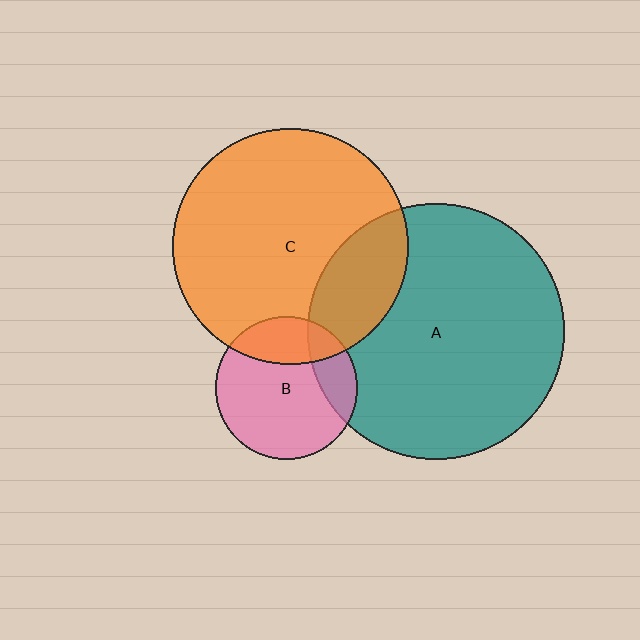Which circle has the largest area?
Circle A (teal).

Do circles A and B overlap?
Yes.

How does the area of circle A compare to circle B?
Approximately 3.2 times.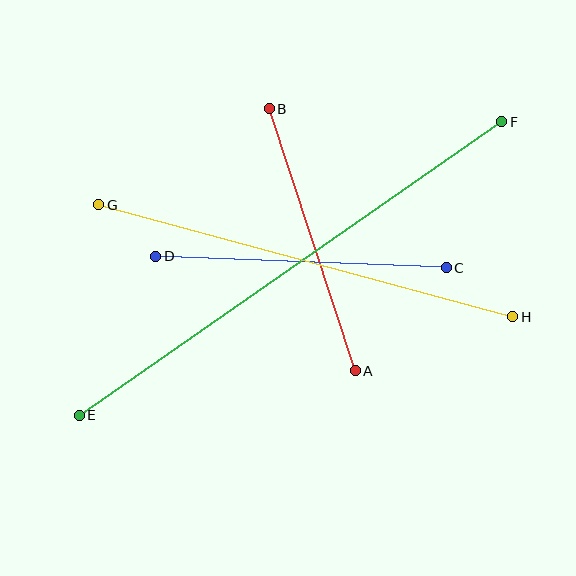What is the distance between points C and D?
The distance is approximately 291 pixels.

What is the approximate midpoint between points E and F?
The midpoint is at approximately (291, 268) pixels.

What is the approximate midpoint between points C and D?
The midpoint is at approximately (301, 262) pixels.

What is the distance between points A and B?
The distance is approximately 275 pixels.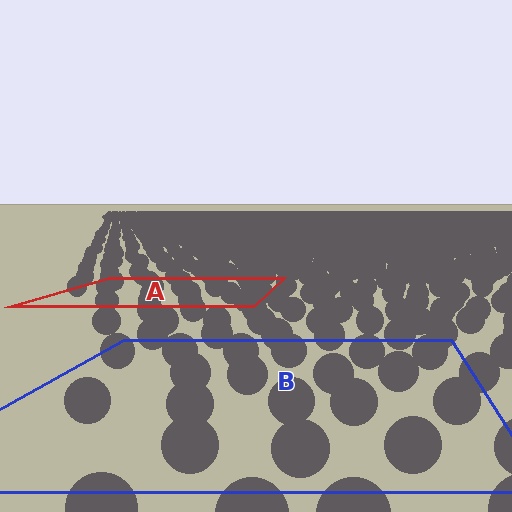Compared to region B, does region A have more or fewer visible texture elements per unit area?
Region A has more texture elements per unit area — they are packed more densely because it is farther away.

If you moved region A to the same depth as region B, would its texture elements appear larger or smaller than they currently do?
They would appear larger. At a closer depth, the same texture elements are projected at a bigger on-screen size.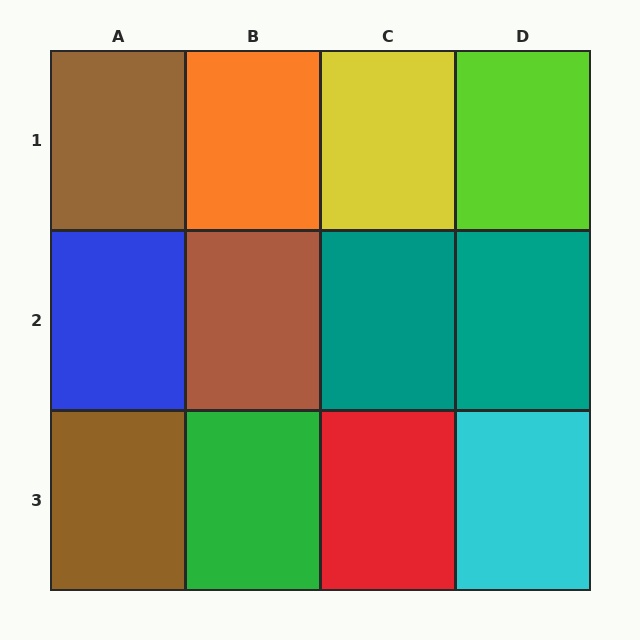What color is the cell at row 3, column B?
Green.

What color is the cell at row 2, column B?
Brown.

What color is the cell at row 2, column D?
Teal.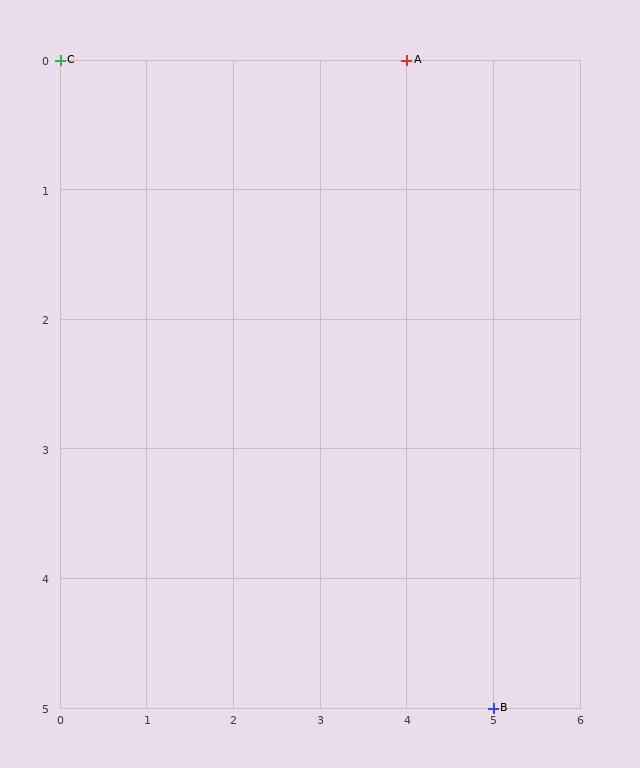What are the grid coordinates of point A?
Point A is at grid coordinates (4, 0).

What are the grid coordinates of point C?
Point C is at grid coordinates (0, 0).